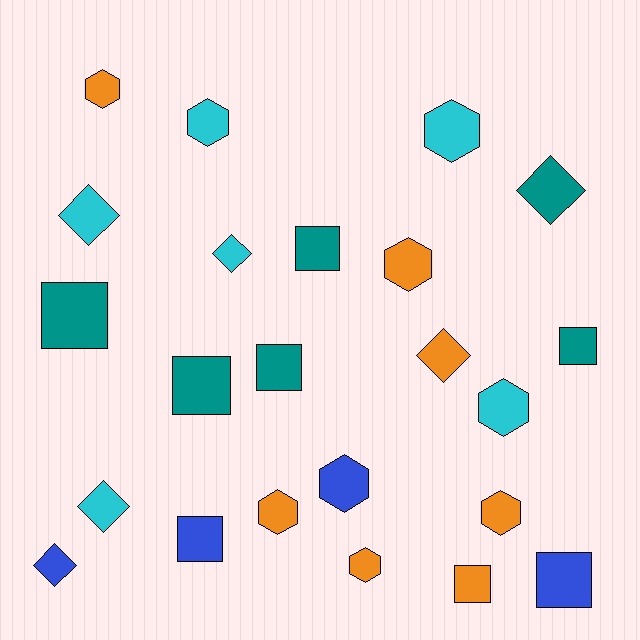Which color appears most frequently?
Orange, with 7 objects.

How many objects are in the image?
There are 23 objects.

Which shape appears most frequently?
Hexagon, with 9 objects.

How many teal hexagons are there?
There are no teal hexagons.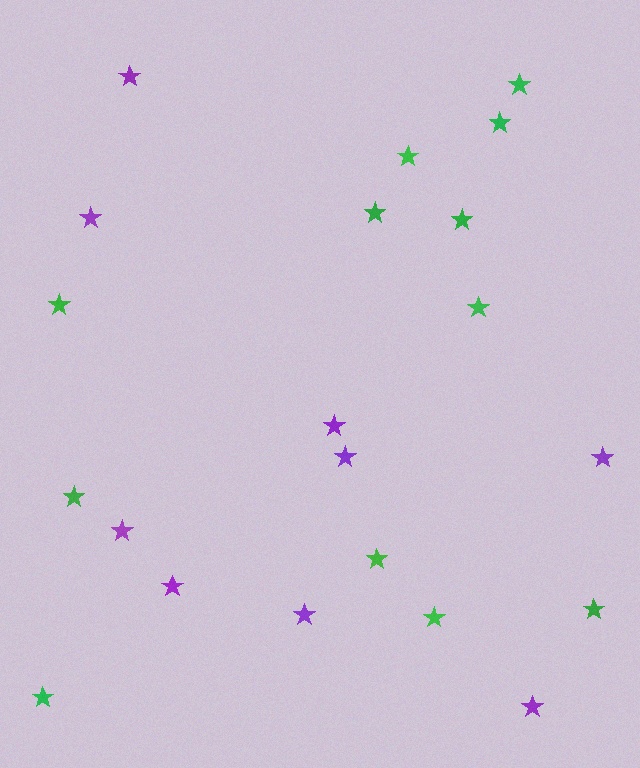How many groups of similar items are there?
There are 2 groups: one group of purple stars (9) and one group of green stars (12).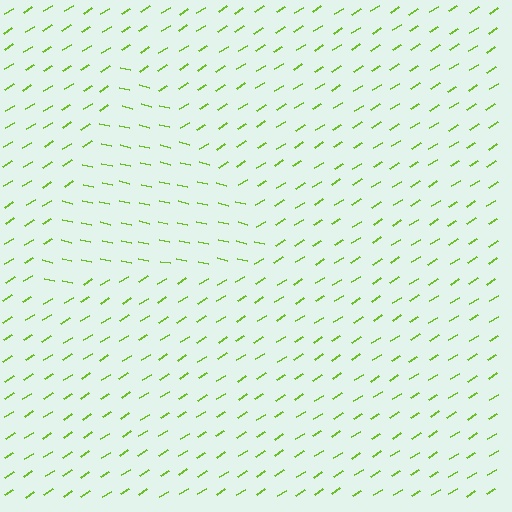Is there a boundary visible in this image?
Yes, there is a texture boundary formed by a change in line orientation.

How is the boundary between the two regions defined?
The boundary is defined purely by a change in line orientation (approximately 45 degrees difference). All lines are the same color and thickness.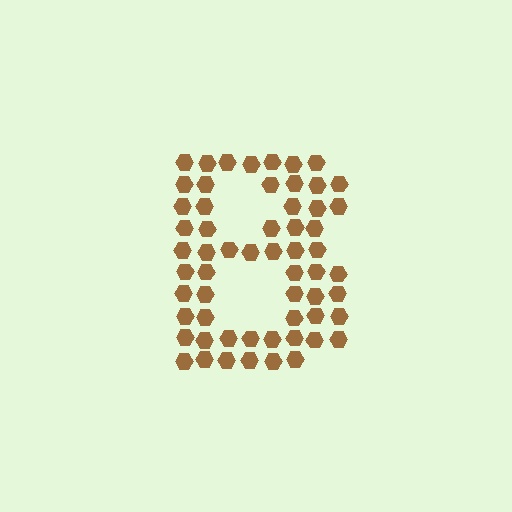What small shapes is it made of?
It is made of small hexagons.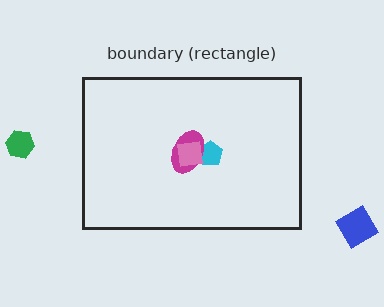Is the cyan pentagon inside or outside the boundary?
Inside.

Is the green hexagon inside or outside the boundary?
Outside.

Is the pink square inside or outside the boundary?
Inside.